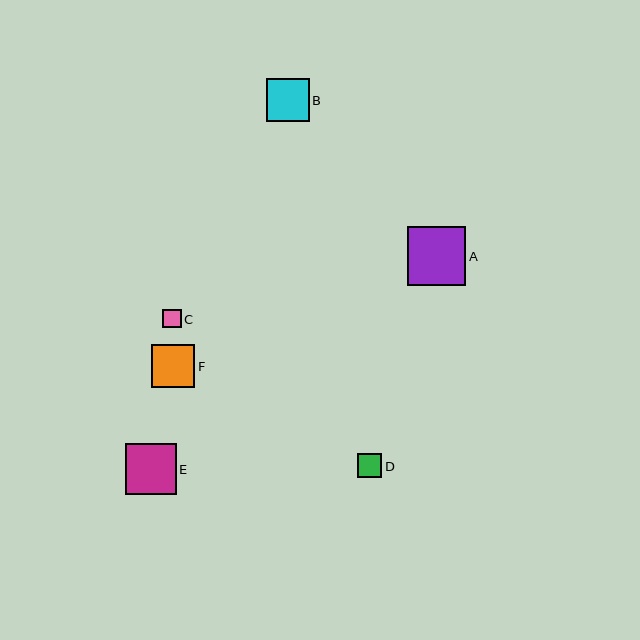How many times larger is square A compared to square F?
Square A is approximately 1.3 times the size of square F.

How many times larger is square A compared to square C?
Square A is approximately 3.2 times the size of square C.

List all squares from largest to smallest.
From largest to smallest: A, E, F, B, D, C.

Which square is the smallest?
Square C is the smallest with a size of approximately 18 pixels.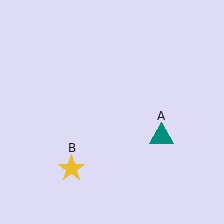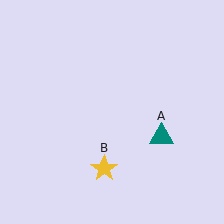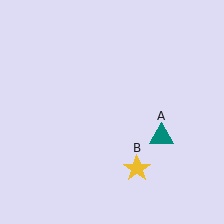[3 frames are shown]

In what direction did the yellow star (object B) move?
The yellow star (object B) moved right.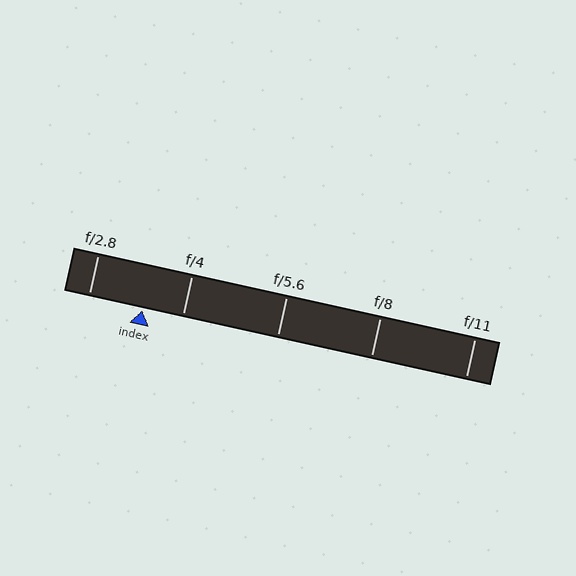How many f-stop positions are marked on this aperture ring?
There are 5 f-stop positions marked.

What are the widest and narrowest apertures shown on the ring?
The widest aperture shown is f/2.8 and the narrowest is f/11.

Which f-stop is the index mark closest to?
The index mark is closest to f/4.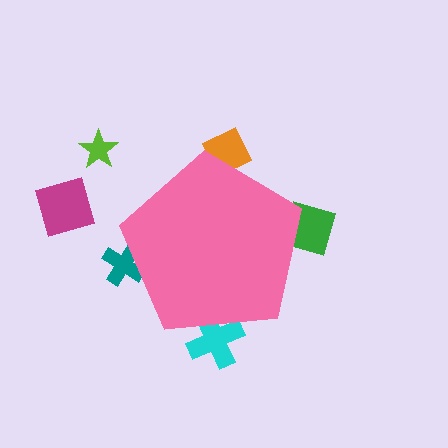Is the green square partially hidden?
Yes, the green square is partially hidden behind the pink pentagon.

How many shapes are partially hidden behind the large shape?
4 shapes are partially hidden.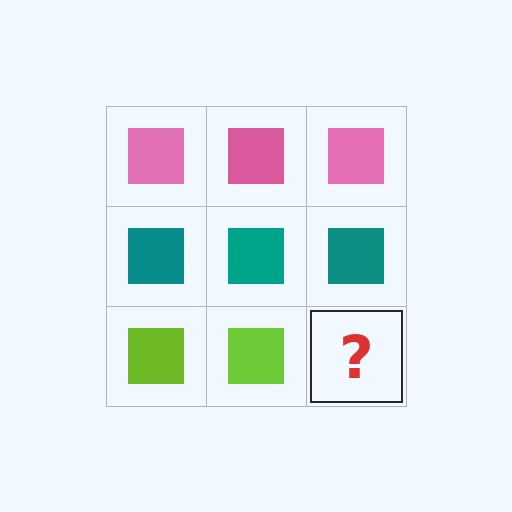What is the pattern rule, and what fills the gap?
The rule is that each row has a consistent color. The gap should be filled with a lime square.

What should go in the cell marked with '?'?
The missing cell should contain a lime square.